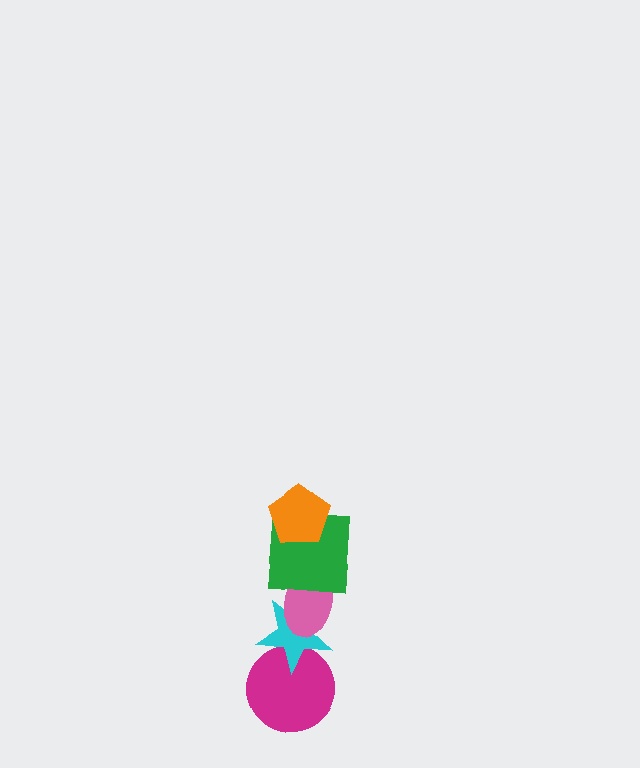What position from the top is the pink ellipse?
The pink ellipse is 3rd from the top.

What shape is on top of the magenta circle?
The cyan star is on top of the magenta circle.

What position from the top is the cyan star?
The cyan star is 4th from the top.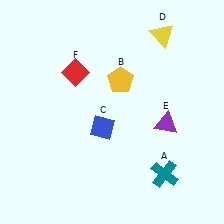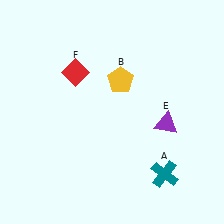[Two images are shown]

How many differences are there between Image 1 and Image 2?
There are 2 differences between the two images.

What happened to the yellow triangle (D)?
The yellow triangle (D) was removed in Image 2. It was in the top-right area of Image 1.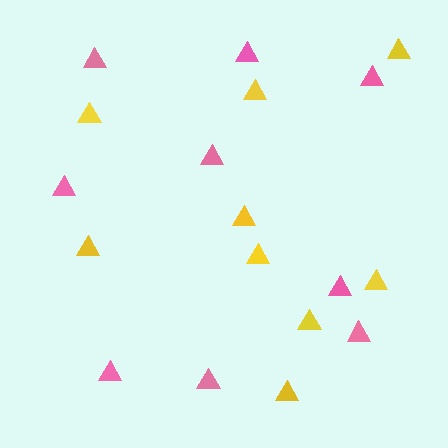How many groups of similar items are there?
There are 2 groups: one group of yellow triangles (9) and one group of pink triangles (9).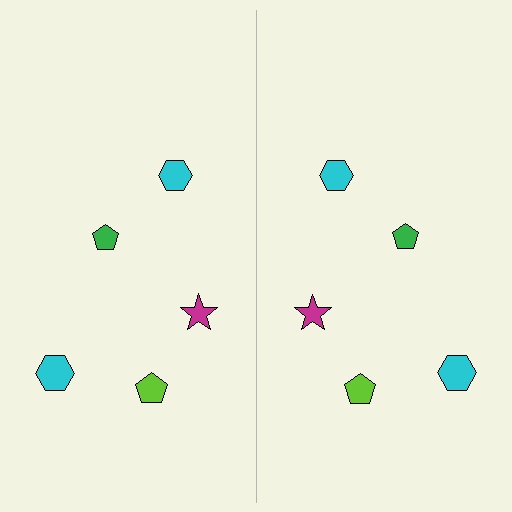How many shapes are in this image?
There are 10 shapes in this image.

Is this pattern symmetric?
Yes, this pattern has bilateral (reflection) symmetry.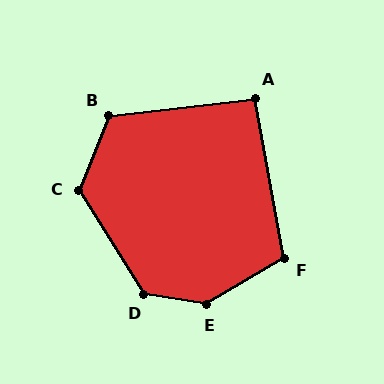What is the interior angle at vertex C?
Approximately 126 degrees (obtuse).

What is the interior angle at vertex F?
Approximately 111 degrees (obtuse).